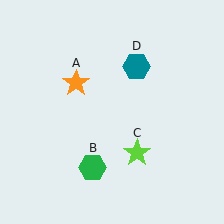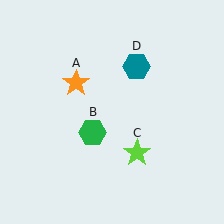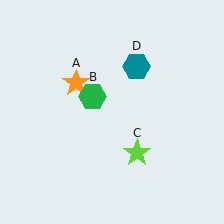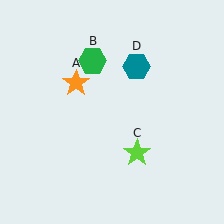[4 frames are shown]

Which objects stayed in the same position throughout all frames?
Orange star (object A) and lime star (object C) and teal hexagon (object D) remained stationary.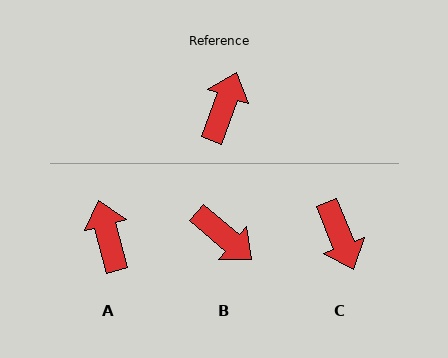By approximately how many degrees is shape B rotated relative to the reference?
Approximately 111 degrees clockwise.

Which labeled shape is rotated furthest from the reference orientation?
C, about 139 degrees away.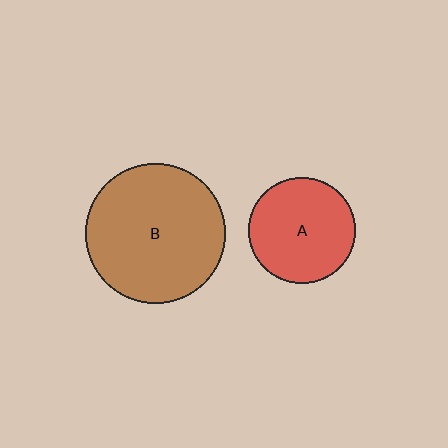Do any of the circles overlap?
No, none of the circles overlap.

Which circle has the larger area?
Circle B (brown).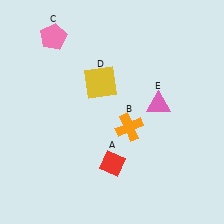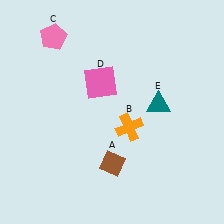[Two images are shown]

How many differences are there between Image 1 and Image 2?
There are 3 differences between the two images.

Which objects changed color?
A changed from red to brown. D changed from yellow to pink. E changed from pink to teal.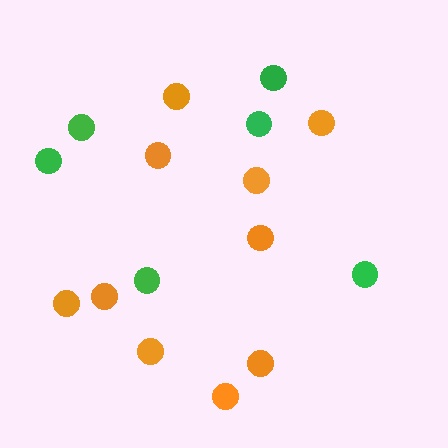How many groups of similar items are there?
There are 2 groups: one group of orange circles (10) and one group of green circles (6).